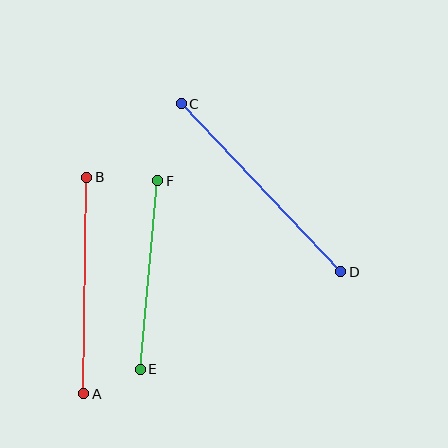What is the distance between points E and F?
The distance is approximately 190 pixels.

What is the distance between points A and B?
The distance is approximately 217 pixels.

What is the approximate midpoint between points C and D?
The midpoint is at approximately (261, 188) pixels.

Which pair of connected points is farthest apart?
Points C and D are farthest apart.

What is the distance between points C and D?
The distance is approximately 232 pixels.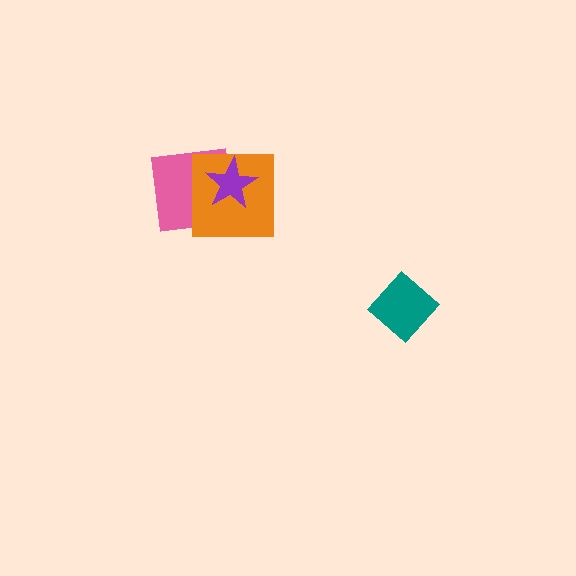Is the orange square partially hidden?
Yes, it is partially covered by another shape.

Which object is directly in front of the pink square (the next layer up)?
The orange square is directly in front of the pink square.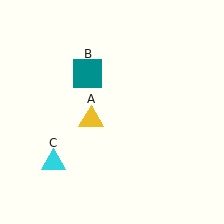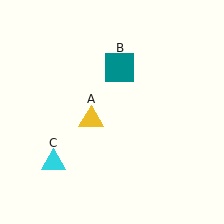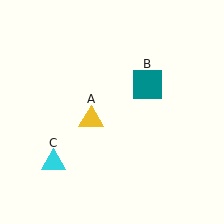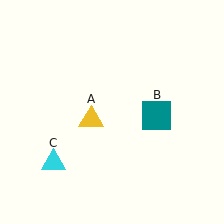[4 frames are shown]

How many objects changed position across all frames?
1 object changed position: teal square (object B).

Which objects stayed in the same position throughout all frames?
Yellow triangle (object A) and cyan triangle (object C) remained stationary.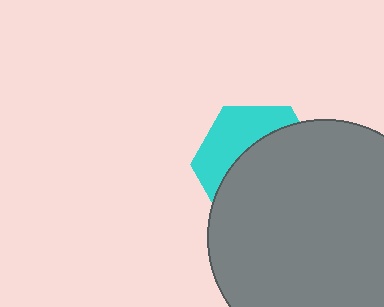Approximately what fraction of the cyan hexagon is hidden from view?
Roughly 63% of the cyan hexagon is hidden behind the gray circle.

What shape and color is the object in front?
The object in front is a gray circle.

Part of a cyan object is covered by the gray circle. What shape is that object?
It is a hexagon.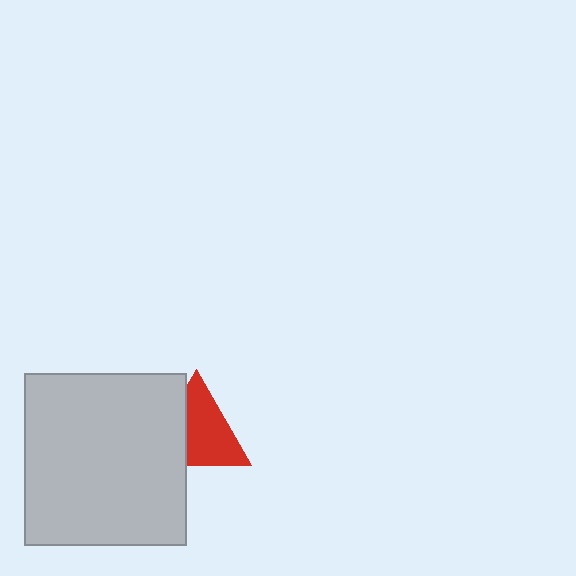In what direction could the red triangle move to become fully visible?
The red triangle could move right. That would shift it out from behind the light gray rectangle entirely.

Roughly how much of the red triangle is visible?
About half of it is visible (roughly 64%).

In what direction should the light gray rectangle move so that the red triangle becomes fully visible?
The light gray rectangle should move left. That is the shortest direction to clear the overlap and leave the red triangle fully visible.